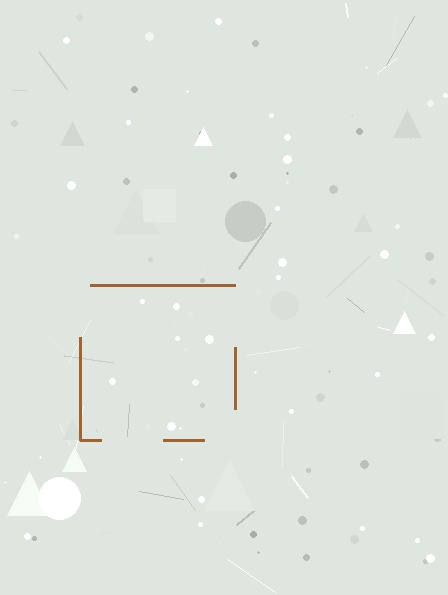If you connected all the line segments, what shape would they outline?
They would outline a square.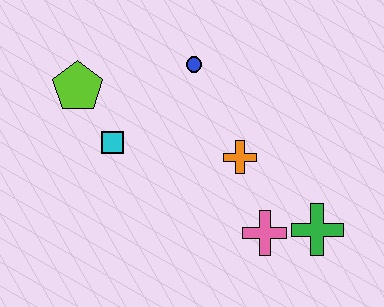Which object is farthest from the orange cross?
The lime pentagon is farthest from the orange cross.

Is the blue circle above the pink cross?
Yes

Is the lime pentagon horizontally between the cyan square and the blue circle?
No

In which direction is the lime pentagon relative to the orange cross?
The lime pentagon is to the left of the orange cross.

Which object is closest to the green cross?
The pink cross is closest to the green cross.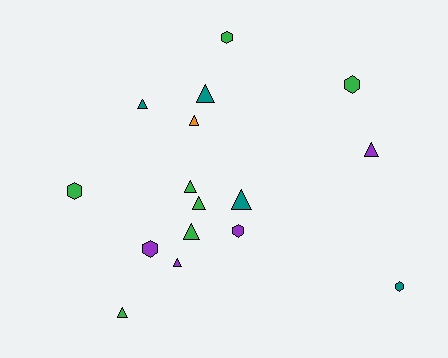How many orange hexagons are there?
There are no orange hexagons.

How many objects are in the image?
There are 16 objects.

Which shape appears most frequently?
Triangle, with 10 objects.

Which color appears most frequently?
Green, with 7 objects.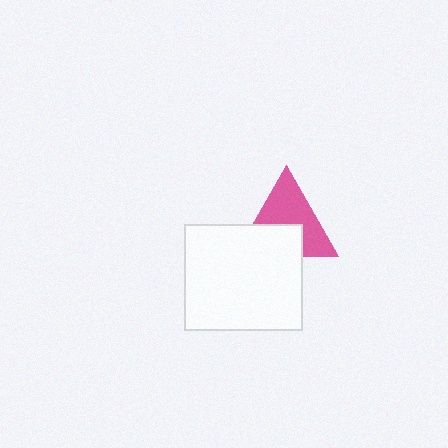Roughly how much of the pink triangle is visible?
About half of it is visible (roughly 58%).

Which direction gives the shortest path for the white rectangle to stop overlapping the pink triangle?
Moving down gives the shortest separation.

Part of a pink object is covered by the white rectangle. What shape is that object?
It is a triangle.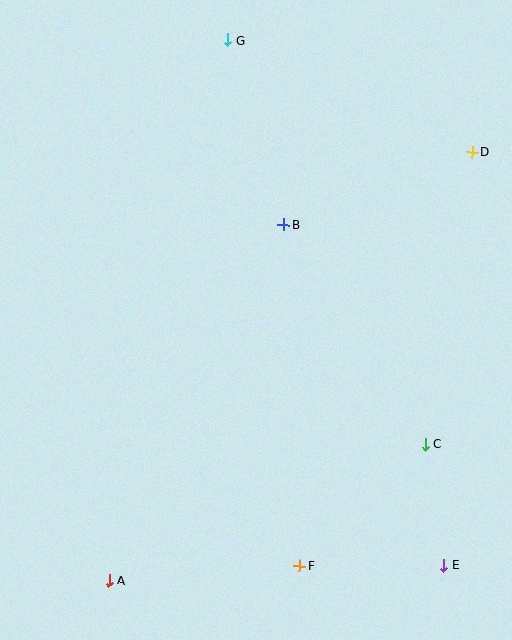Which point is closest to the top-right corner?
Point D is closest to the top-right corner.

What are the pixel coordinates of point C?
Point C is at (425, 444).